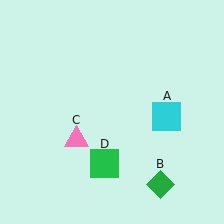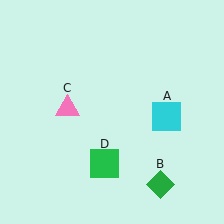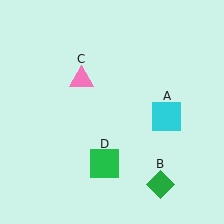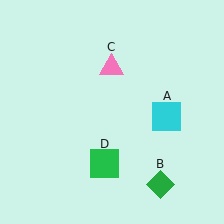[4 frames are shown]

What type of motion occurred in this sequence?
The pink triangle (object C) rotated clockwise around the center of the scene.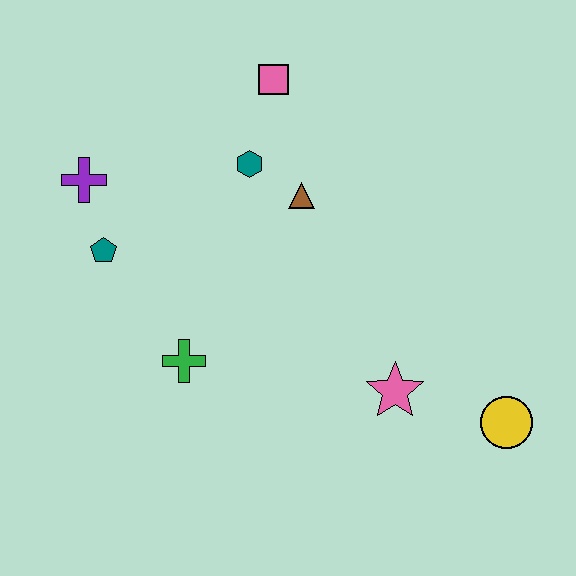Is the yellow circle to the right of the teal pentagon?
Yes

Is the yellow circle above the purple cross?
No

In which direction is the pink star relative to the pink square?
The pink star is below the pink square.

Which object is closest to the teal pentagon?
The purple cross is closest to the teal pentagon.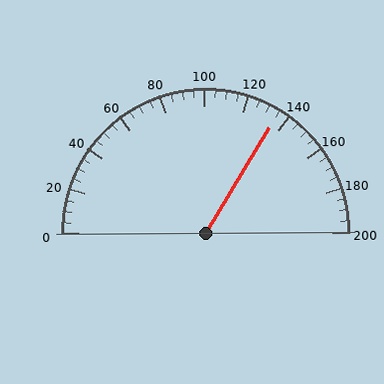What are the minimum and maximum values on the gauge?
The gauge ranges from 0 to 200.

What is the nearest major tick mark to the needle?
The nearest major tick mark is 140.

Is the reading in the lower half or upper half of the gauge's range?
The reading is in the upper half of the range (0 to 200).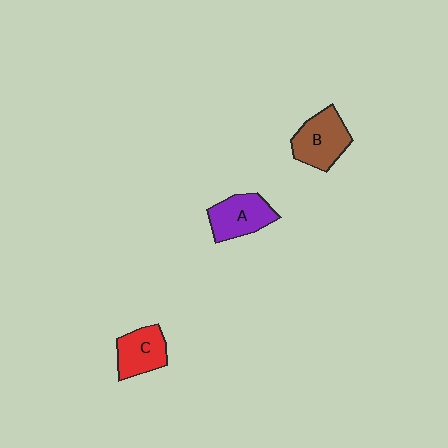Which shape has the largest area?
Shape B (brown).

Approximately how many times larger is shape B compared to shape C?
Approximately 1.2 times.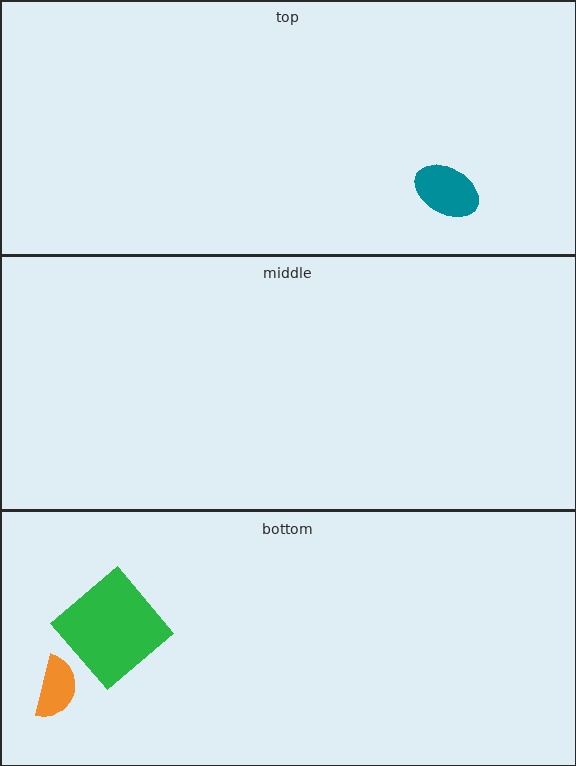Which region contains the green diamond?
The bottom region.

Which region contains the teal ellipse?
The top region.